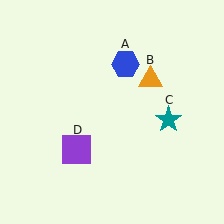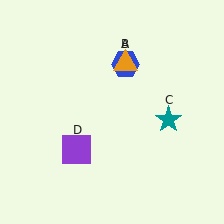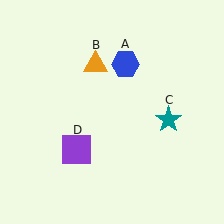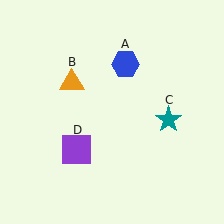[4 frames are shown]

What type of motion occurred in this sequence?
The orange triangle (object B) rotated counterclockwise around the center of the scene.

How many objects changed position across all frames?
1 object changed position: orange triangle (object B).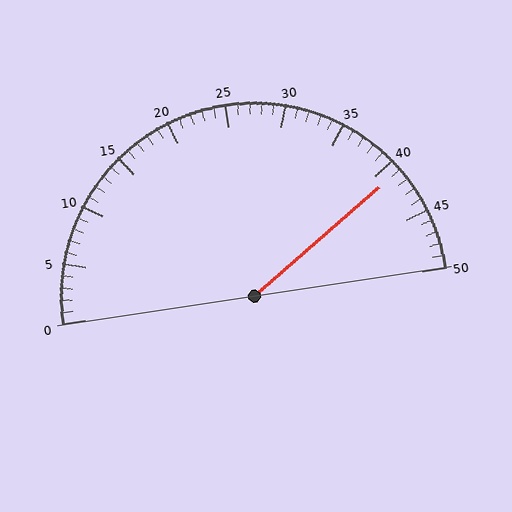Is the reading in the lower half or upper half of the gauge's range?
The reading is in the upper half of the range (0 to 50).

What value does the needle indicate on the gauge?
The needle indicates approximately 41.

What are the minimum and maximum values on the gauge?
The gauge ranges from 0 to 50.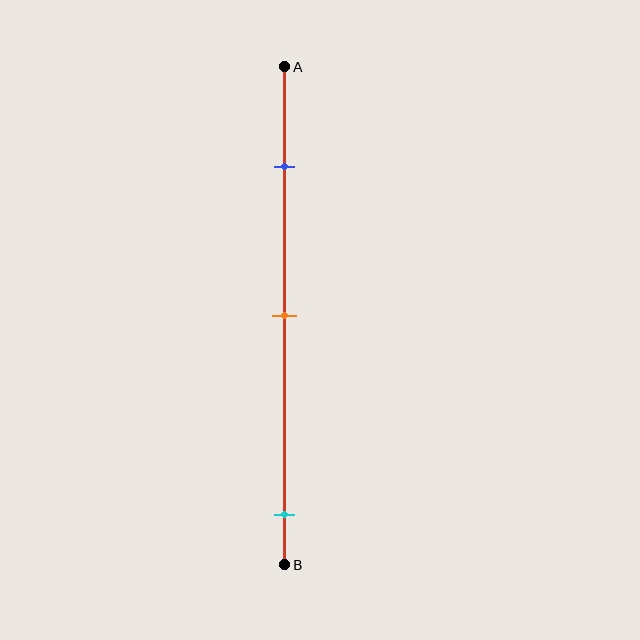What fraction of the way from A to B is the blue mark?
The blue mark is approximately 20% (0.2) of the way from A to B.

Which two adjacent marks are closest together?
The blue and orange marks are the closest adjacent pair.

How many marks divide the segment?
There are 3 marks dividing the segment.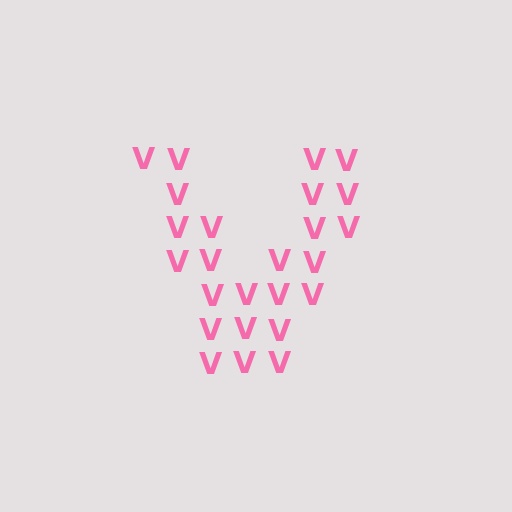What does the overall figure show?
The overall figure shows the letter V.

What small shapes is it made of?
It is made of small letter V's.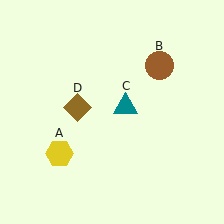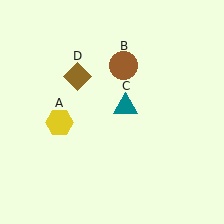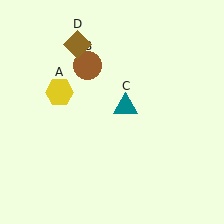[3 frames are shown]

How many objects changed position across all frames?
3 objects changed position: yellow hexagon (object A), brown circle (object B), brown diamond (object D).